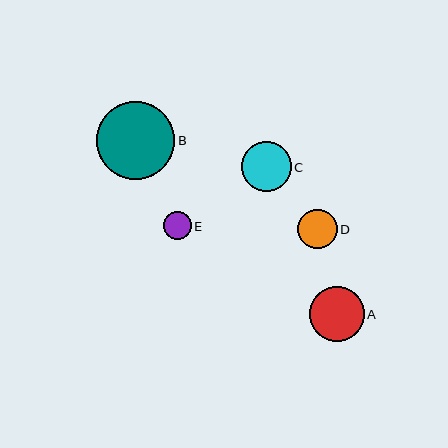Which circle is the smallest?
Circle E is the smallest with a size of approximately 28 pixels.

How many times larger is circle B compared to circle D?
Circle B is approximately 2.0 times the size of circle D.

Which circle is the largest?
Circle B is the largest with a size of approximately 78 pixels.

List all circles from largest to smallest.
From largest to smallest: B, A, C, D, E.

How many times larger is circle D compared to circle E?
Circle D is approximately 1.4 times the size of circle E.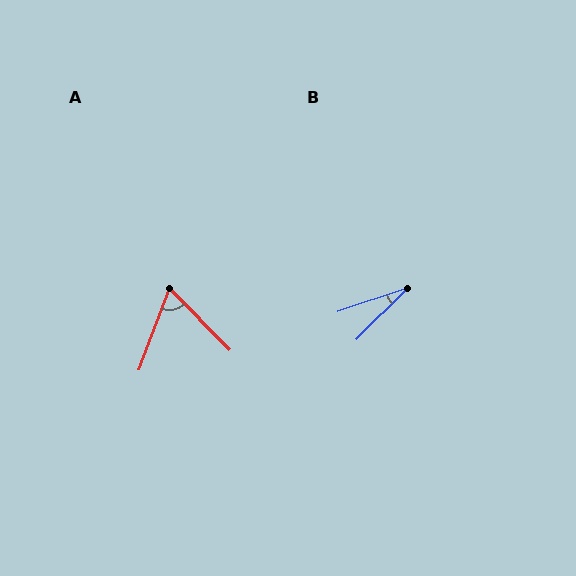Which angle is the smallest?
B, at approximately 27 degrees.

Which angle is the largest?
A, at approximately 65 degrees.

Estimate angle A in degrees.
Approximately 65 degrees.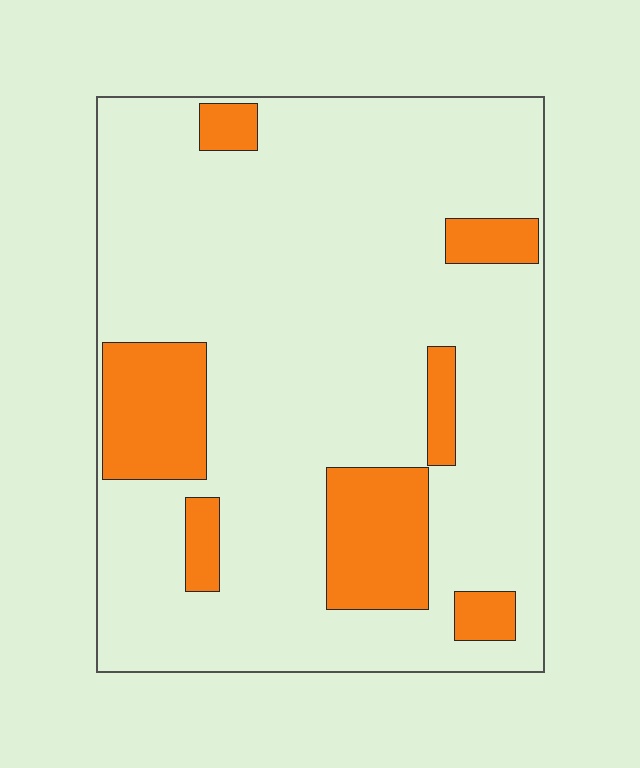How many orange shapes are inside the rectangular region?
7.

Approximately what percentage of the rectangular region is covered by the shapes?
Approximately 20%.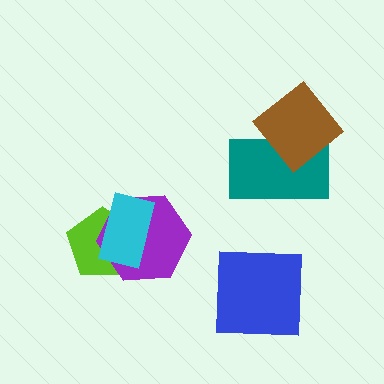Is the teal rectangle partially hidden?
Yes, it is partially covered by another shape.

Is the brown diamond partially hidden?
No, no other shape covers it.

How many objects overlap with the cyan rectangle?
2 objects overlap with the cyan rectangle.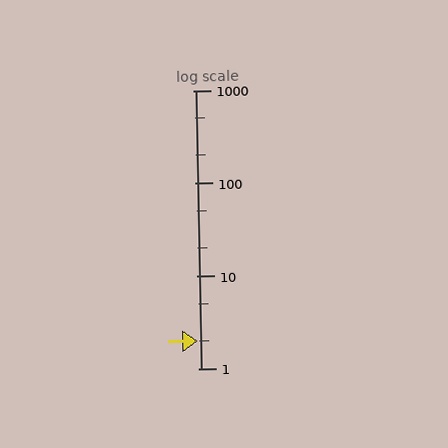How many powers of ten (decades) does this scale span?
The scale spans 3 decades, from 1 to 1000.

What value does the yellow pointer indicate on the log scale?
The pointer indicates approximately 2.